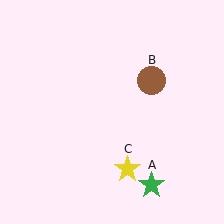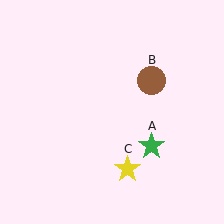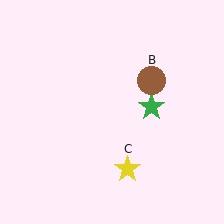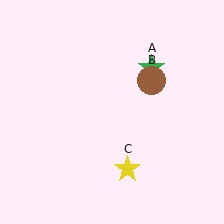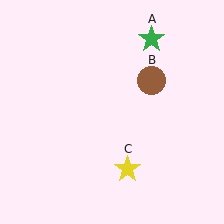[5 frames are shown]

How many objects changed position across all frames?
1 object changed position: green star (object A).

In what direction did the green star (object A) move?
The green star (object A) moved up.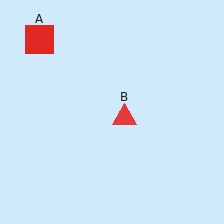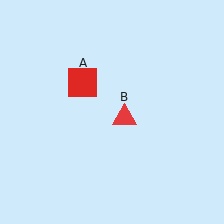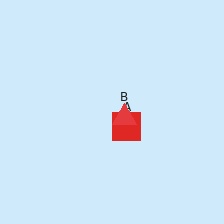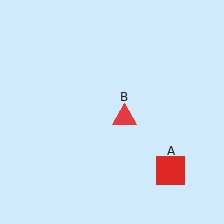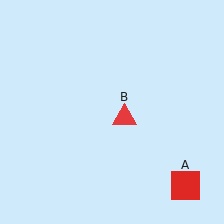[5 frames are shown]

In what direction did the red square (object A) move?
The red square (object A) moved down and to the right.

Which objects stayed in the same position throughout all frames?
Red triangle (object B) remained stationary.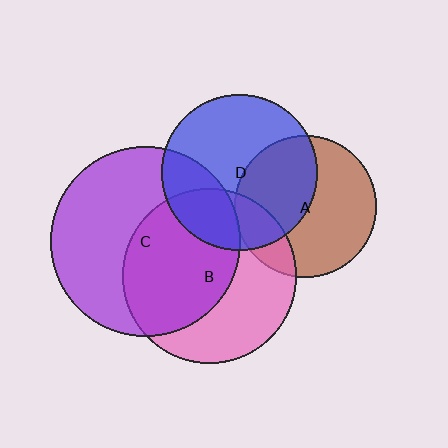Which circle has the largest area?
Circle C (purple).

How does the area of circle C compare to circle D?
Approximately 1.5 times.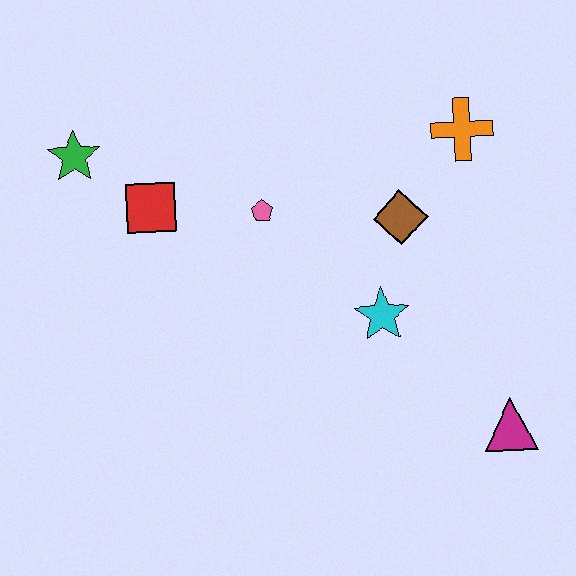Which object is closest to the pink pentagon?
The red square is closest to the pink pentagon.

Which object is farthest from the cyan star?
The green star is farthest from the cyan star.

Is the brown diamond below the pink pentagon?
Yes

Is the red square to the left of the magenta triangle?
Yes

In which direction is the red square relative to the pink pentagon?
The red square is to the left of the pink pentagon.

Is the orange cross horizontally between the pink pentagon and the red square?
No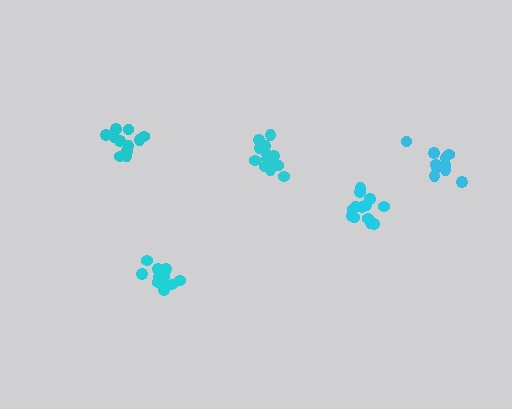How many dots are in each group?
Group 1: 13 dots, Group 2: 15 dots, Group 3: 11 dots, Group 4: 13 dots, Group 5: 11 dots (63 total).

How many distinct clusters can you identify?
There are 5 distinct clusters.